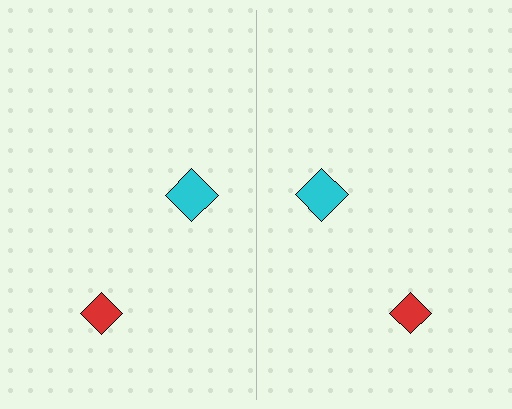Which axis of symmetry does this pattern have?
The pattern has a vertical axis of symmetry running through the center of the image.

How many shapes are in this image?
There are 4 shapes in this image.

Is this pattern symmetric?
Yes, this pattern has bilateral (reflection) symmetry.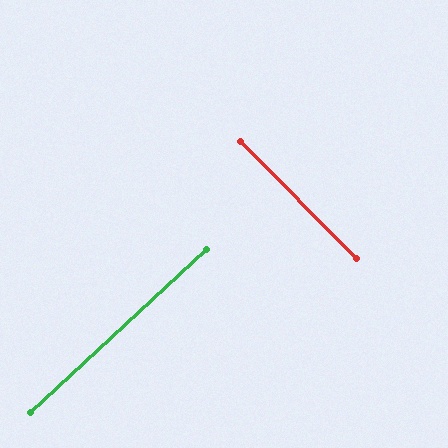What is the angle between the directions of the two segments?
Approximately 88 degrees.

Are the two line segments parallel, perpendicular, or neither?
Perpendicular — they meet at approximately 88°.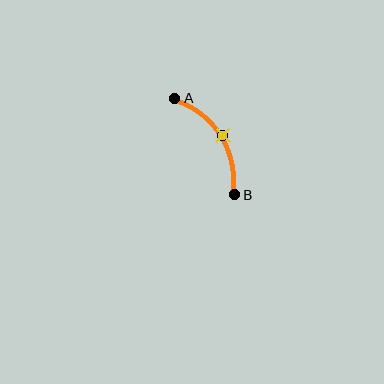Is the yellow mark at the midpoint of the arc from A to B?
Yes. The yellow mark lies on the arc at equal arc-length from both A and B — it is the arc midpoint.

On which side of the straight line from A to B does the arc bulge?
The arc bulges to the right of the straight line connecting A and B.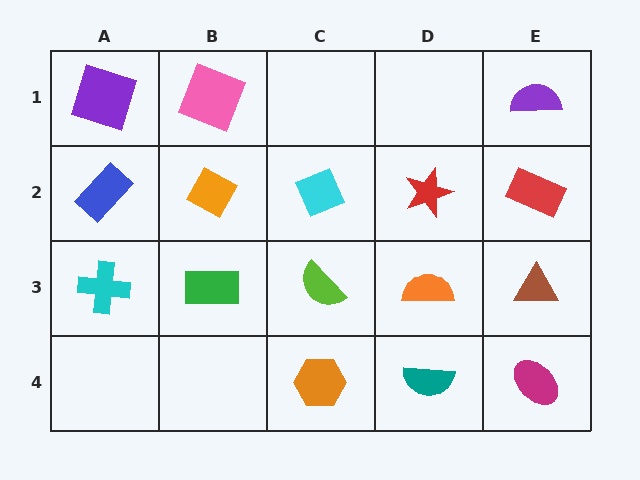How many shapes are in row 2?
5 shapes.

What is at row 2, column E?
A red rectangle.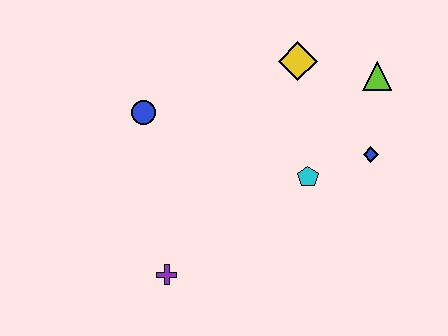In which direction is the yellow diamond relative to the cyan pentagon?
The yellow diamond is above the cyan pentagon.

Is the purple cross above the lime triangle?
No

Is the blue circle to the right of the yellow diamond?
No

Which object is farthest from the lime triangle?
The purple cross is farthest from the lime triangle.